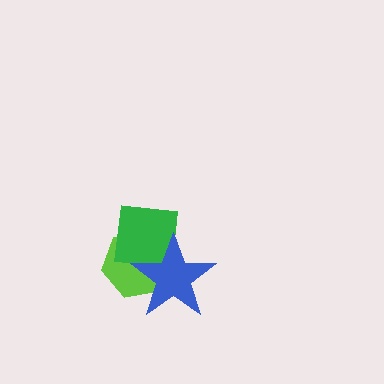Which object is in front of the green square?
The blue star is in front of the green square.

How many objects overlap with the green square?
2 objects overlap with the green square.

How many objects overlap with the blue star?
2 objects overlap with the blue star.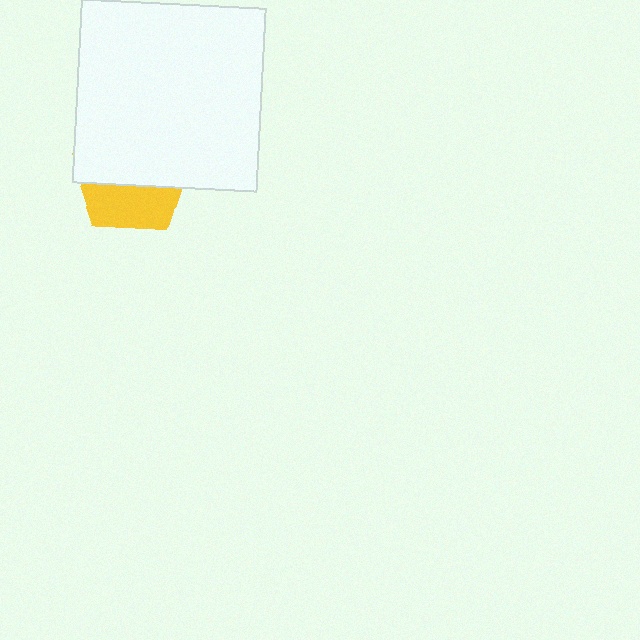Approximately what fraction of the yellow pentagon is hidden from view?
Roughly 61% of the yellow pentagon is hidden behind the white square.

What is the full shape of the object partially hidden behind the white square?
The partially hidden object is a yellow pentagon.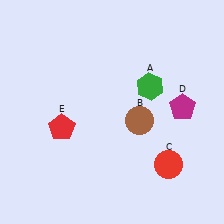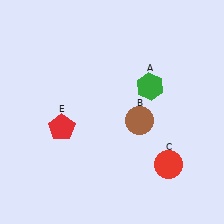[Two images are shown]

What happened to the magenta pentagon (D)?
The magenta pentagon (D) was removed in Image 2. It was in the top-right area of Image 1.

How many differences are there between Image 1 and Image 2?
There is 1 difference between the two images.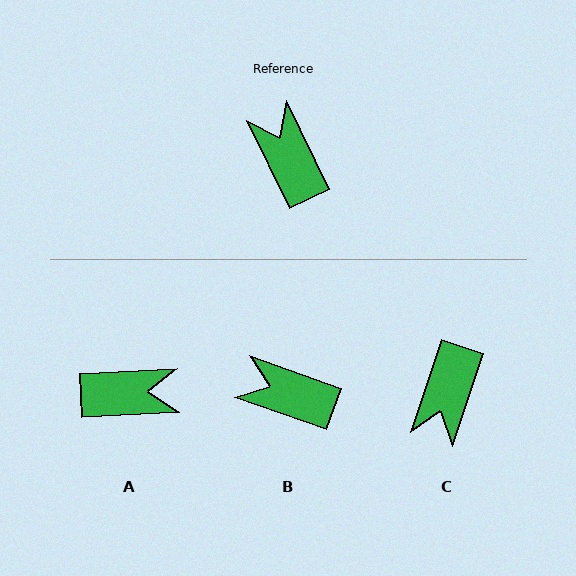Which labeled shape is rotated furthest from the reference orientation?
C, about 136 degrees away.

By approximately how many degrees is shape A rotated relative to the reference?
Approximately 113 degrees clockwise.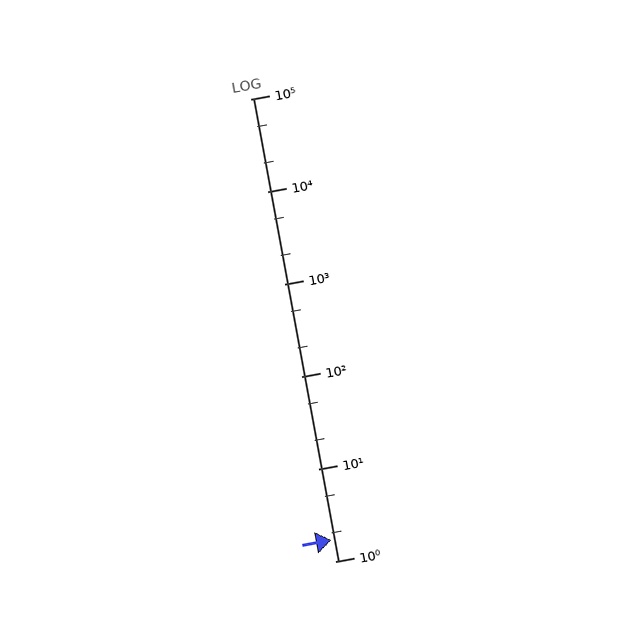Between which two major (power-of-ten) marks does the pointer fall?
The pointer is between 1 and 10.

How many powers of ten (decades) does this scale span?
The scale spans 5 decades, from 1 to 100000.